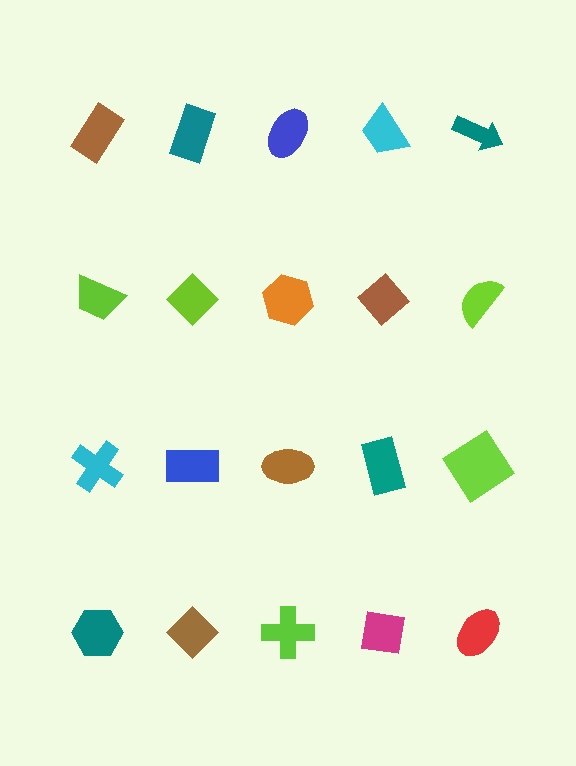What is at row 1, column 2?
A teal rectangle.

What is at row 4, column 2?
A brown diamond.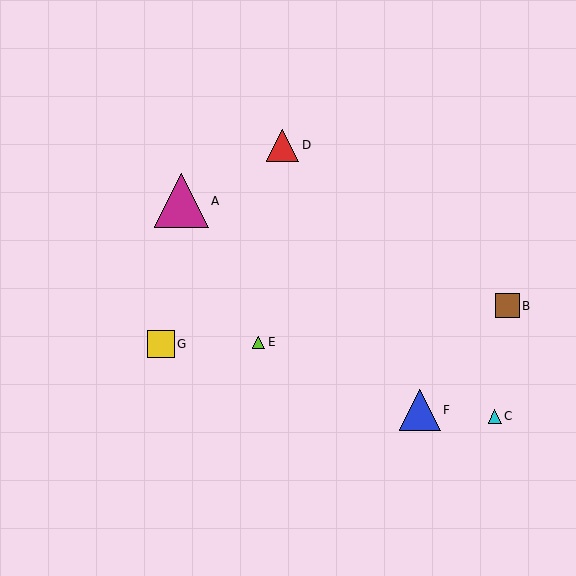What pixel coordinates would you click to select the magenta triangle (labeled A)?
Click at (181, 201) to select the magenta triangle A.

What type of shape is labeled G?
Shape G is a yellow square.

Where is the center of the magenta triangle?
The center of the magenta triangle is at (181, 201).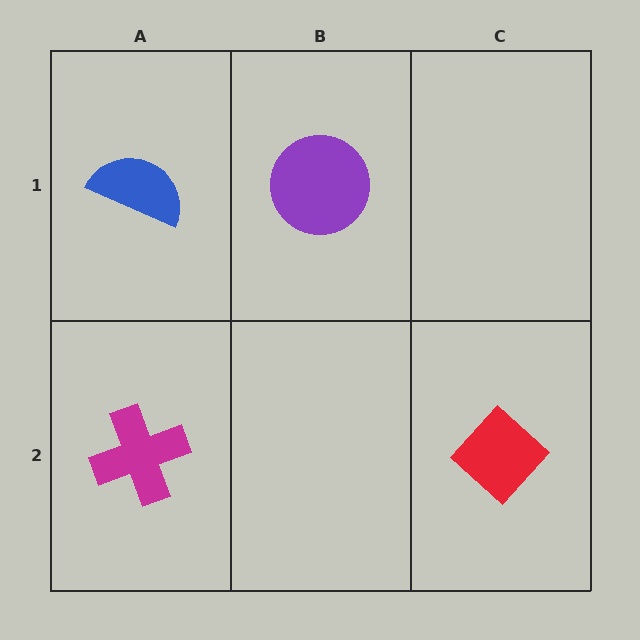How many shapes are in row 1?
2 shapes.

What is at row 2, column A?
A magenta cross.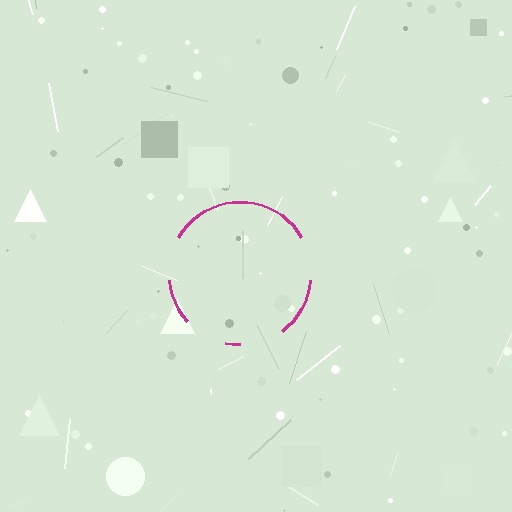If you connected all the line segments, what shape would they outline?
They would outline a circle.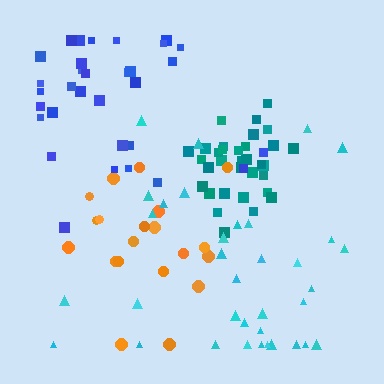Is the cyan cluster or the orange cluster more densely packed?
Orange.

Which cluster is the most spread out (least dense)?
Cyan.